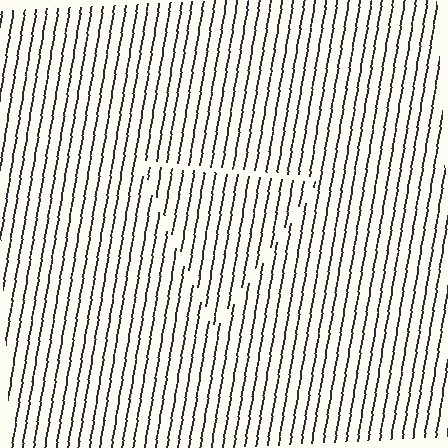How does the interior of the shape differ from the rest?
The interior of the shape contains the same grating, shifted by half a period — the contour is defined by the phase discontinuity where line-ends from the inner and outer gratings abut.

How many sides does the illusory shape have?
3 sides — the line-ends trace a triangle.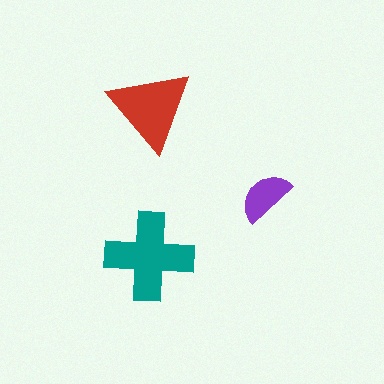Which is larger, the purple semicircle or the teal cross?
The teal cross.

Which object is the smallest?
The purple semicircle.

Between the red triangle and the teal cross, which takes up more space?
The teal cross.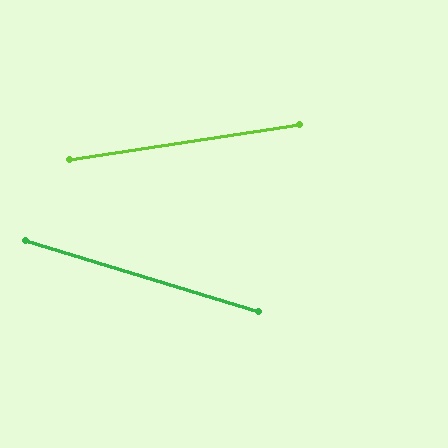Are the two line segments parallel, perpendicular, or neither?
Neither parallel nor perpendicular — they differ by about 26°.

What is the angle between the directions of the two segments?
Approximately 26 degrees.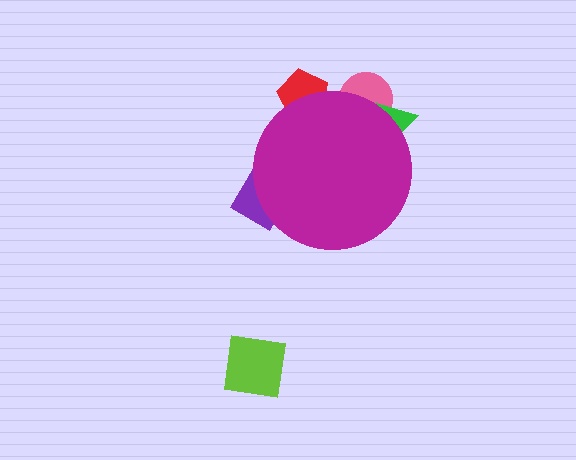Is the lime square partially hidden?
No, the lime square is fully visible.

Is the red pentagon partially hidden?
Yes, the red pentagon is partially hidden behind the magenta circle.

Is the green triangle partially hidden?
Yes, the green triangle is partially hidden behind the magenta circle.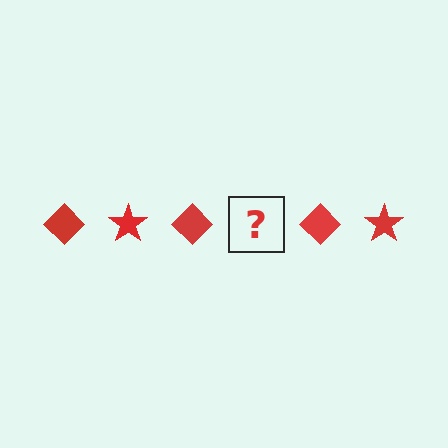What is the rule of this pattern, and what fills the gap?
The rule is that the pattern cycles through diamond, star shapes in red. The gap should be filled with a red star.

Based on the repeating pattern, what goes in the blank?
The blank should be a red star.